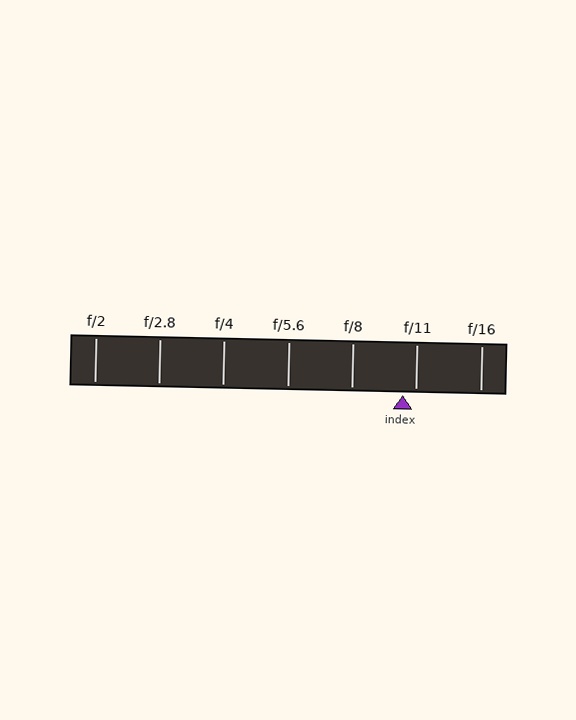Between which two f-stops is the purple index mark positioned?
The index mark is between f/8 and f/11.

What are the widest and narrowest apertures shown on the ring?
The widest aperture shown is f/2 and the narrowest is f/16.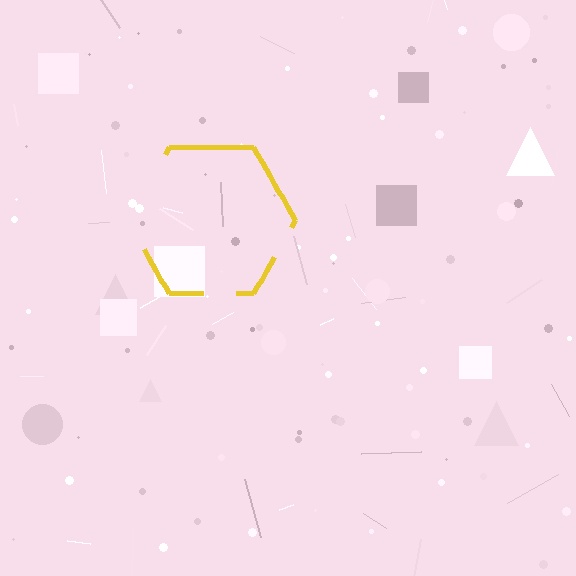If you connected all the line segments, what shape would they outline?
They would outline a hexagon.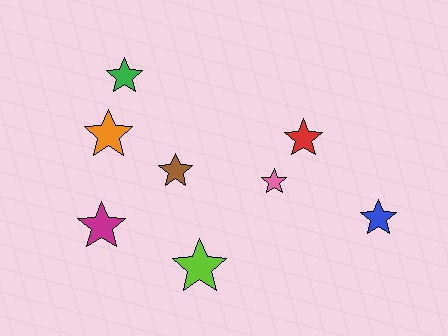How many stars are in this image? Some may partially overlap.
There are 8 stars.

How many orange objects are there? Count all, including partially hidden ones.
There is 1 orange object.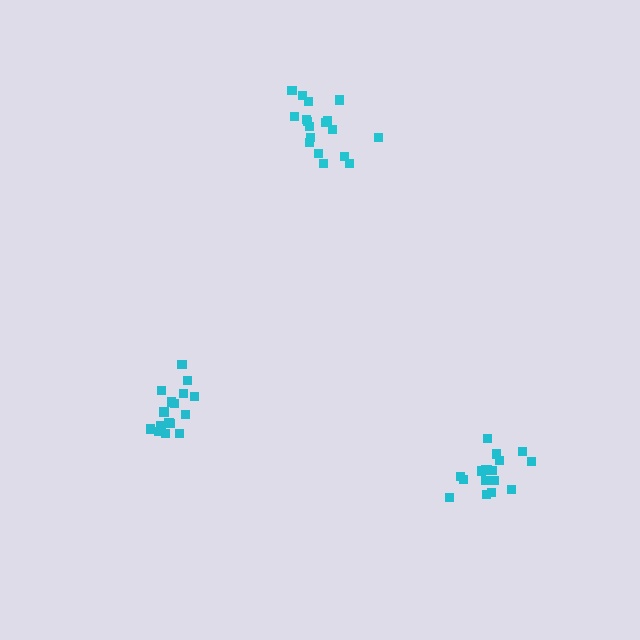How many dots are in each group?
Group 1: 18 dots, Group 2: 18 dots, Group 3: 16 dots (52 total).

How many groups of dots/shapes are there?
There are 3 groups.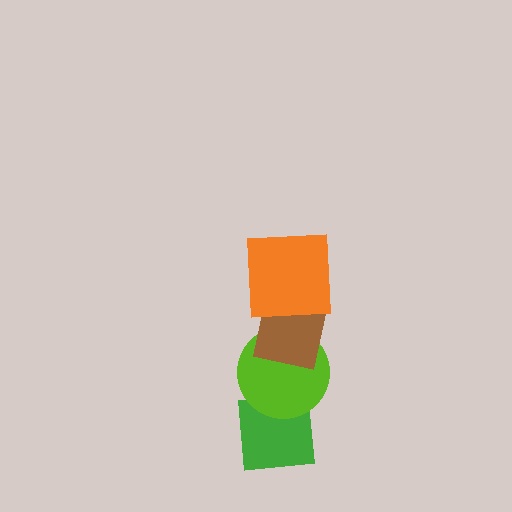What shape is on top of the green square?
The lime circle is on top of the green square.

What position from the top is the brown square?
The brown square is 2nd from the top.